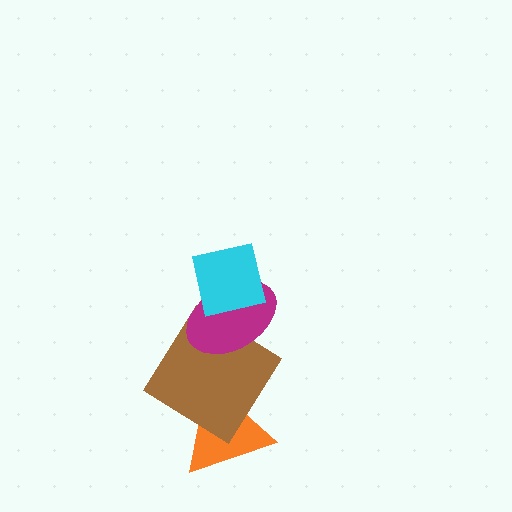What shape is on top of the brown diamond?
The magenta ellipse is on top of the brown diamond.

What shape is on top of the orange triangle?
The brown diamond is on top of the orange triangle.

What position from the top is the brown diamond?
The brown diamond is 3rd from the top.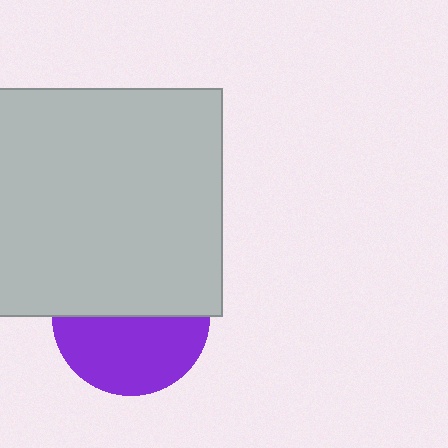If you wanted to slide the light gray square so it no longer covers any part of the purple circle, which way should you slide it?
Slide it up — that is the most direct way to separate the two shapes.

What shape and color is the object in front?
The object in front is a light gray square.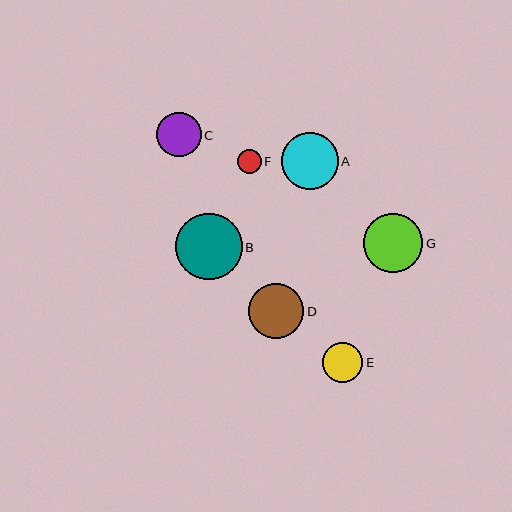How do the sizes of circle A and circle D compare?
Circle A and circle D are approximately the same size.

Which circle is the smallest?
Circle F is the smallest with a size of approximately 24 pixels.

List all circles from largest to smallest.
From largest to smallest: B, G, A, D, C, E, F.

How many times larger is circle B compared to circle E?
Circle B is approximately 1.7 times the size of circle E.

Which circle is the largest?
Circle B is the largest with a size of approximately 66 pixels.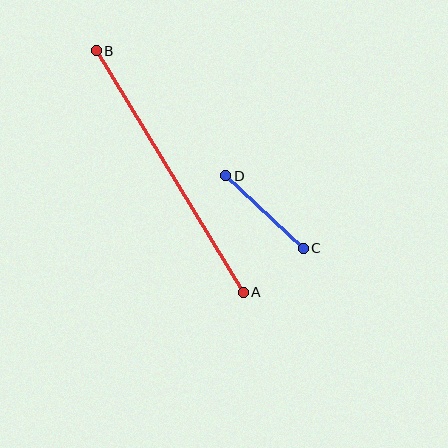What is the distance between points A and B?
The distance is approximately 283 pixels.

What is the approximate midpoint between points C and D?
The midpoint is at approximately (265, 212) pixels.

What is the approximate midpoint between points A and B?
The midpoint is at approximately (170, 172) pixels.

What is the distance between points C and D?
The distance is approximately 106 pixels.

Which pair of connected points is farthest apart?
Points A and B are farthest apart.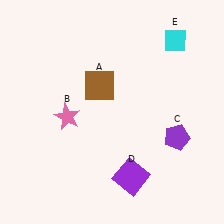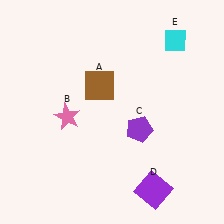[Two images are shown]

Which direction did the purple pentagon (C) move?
The purple pentagon (C) moved left.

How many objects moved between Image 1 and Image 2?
2 objects moved between the two images.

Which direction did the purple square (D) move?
The purple square (D) moved right.